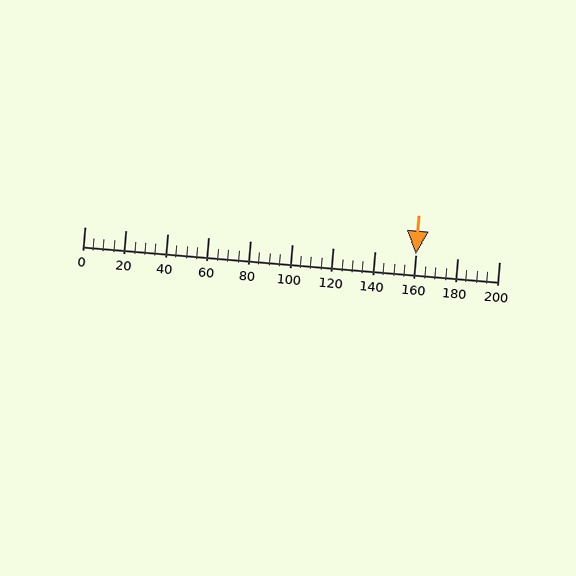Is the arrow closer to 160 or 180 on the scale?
The arrow is closer to 160.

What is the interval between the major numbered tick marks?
The major tick marks are spaced 20 units apart.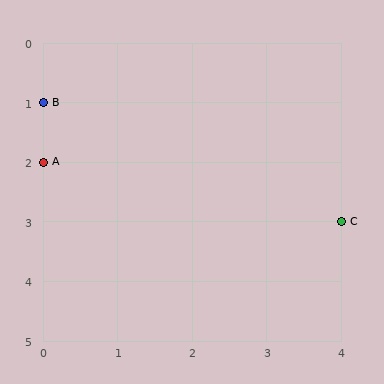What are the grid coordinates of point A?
Point A is at grid coordinates (0, 2).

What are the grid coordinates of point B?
Point B is at grid coordinates (0, 1).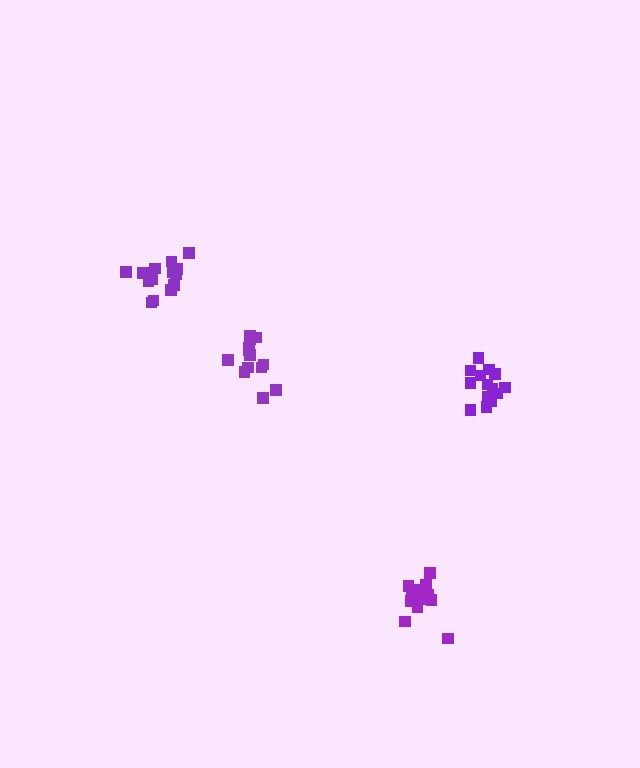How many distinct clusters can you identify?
There are 4 distinct clusters.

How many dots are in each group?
Group 1: 13 dots, Group 2: 14 dots, Group 3: 14 dots, Group 4: 14 dots (55 total).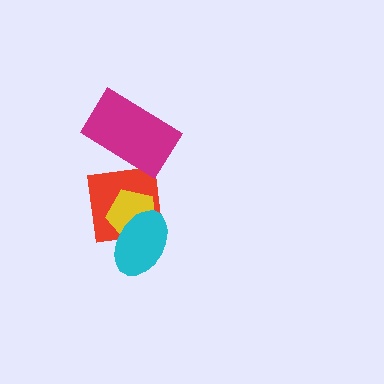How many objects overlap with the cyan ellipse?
2 objects overlap with the cyan ellipse.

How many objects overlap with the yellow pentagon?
2 objects overlap with the yellow pentagon.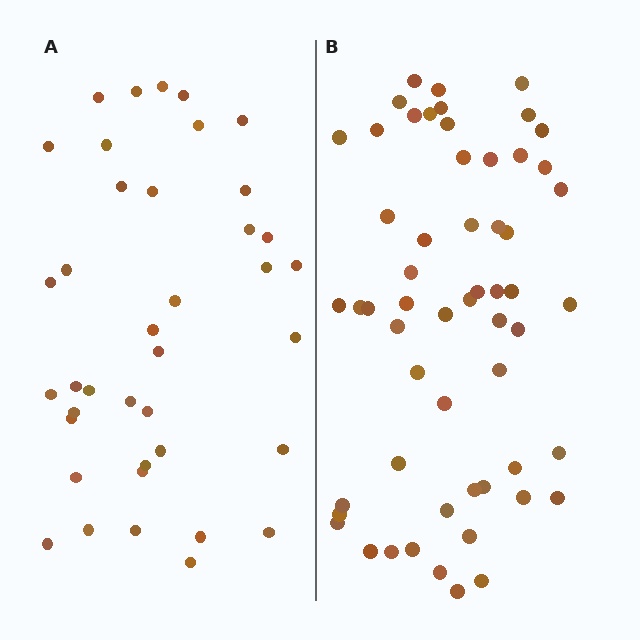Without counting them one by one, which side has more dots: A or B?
Region B (the right region) has more dots.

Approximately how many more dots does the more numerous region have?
Region B has approximately 20 more dots than region A.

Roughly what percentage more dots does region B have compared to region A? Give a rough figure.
About 45% more.